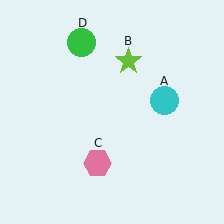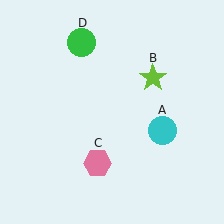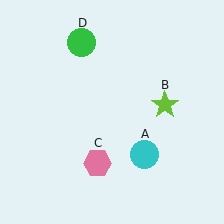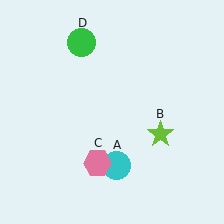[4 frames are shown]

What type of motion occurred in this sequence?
The cyan circle (object A), lime star (object B) rotated clockwise around the center of the scene.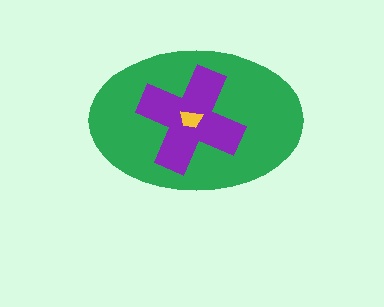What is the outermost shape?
The green ellipse.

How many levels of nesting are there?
3.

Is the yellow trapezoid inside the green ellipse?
Yes.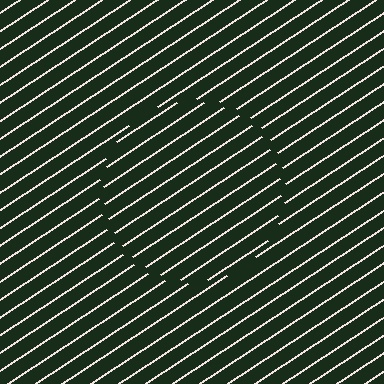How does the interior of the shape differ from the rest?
The interior of the shape contains the same grating, shifted by half a period — the contour is defined by the phase discontinuity where line-ends from the inner and outer gratings abut.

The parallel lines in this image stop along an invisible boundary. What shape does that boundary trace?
An illusory circle. The interior of the shape contains the same grating, shifted by half a period — the contour is defined by the phase discontinuity where line-ends from the inner and outer gratings abut.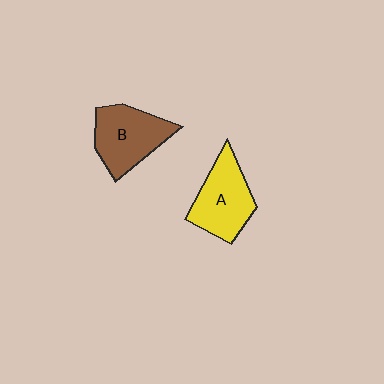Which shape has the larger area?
Shape B (brown).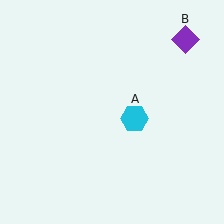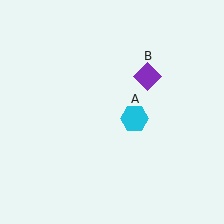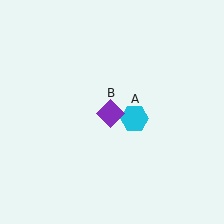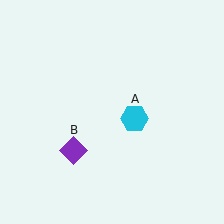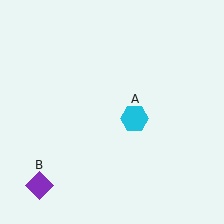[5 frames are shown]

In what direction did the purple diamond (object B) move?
The purple diamond (object B) moved down and to the left.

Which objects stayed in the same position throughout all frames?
Cyan hexagon (object A) remained stationary.